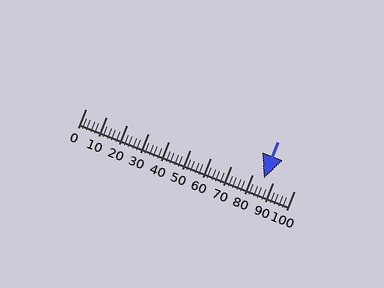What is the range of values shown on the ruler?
The ruler shows values from 0 to 100.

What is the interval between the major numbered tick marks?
The major tick marks are spaced 10 units apart.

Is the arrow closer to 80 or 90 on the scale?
The arrow is closer to 90.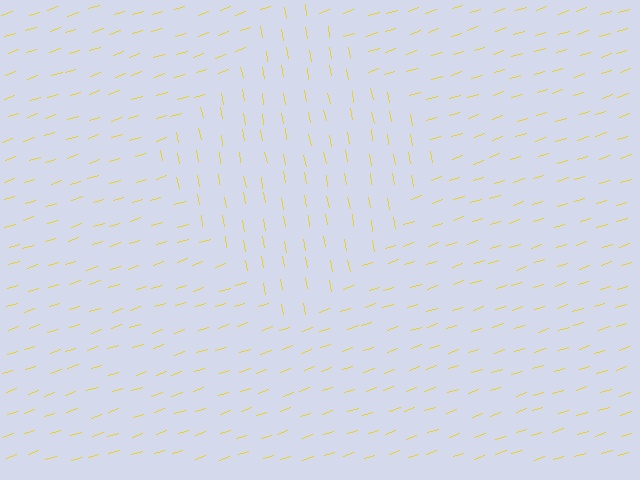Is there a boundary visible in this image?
Yes, there is a texture boundary formed by a change in line orientation.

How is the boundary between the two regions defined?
The boundary is defined purely by a change in line orientation (approximately 82 degrees difference). All lines are the same color and thickness.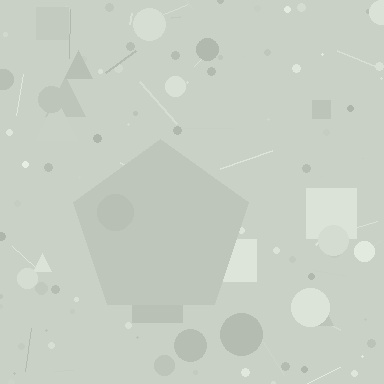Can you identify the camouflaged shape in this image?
The camouflaged shape is a pentagon.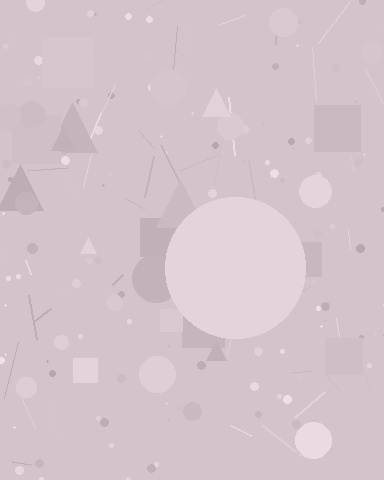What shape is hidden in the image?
A circle is hidden in the image.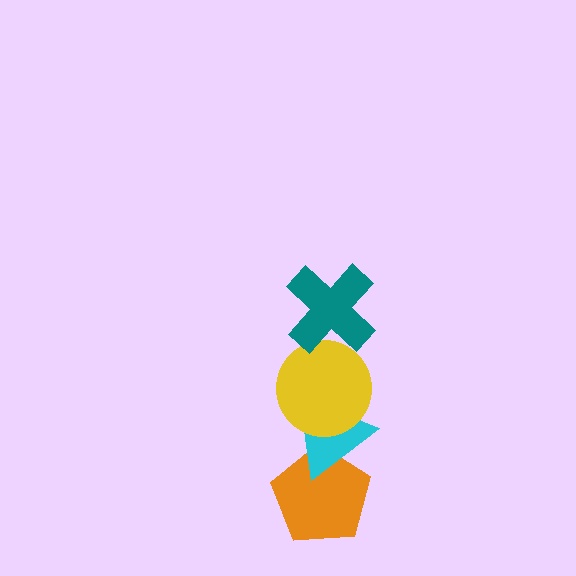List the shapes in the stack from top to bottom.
From top to bottom: the teal cross, the yellow circle, the cyan triangle, the orange pentagon.